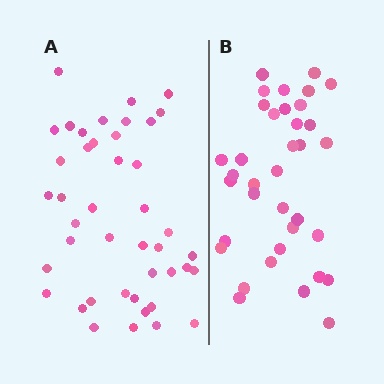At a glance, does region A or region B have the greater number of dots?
Region A (the left region) has more dots.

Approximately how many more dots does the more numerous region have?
Region A has roughly 8 or so more dots than region B.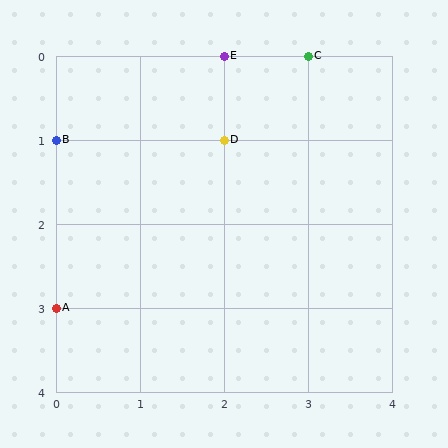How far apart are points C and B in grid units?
Points C and B are 3 columns and 1 row apart (about 3.2 grid units diagonally).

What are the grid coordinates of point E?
Point E is at grid coordinates (2, 0).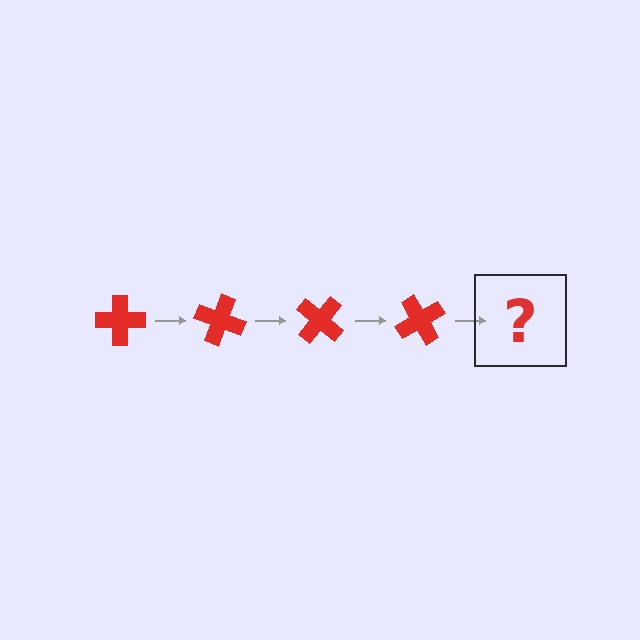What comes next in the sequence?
The next element should be a red cross rotated 80 degrees.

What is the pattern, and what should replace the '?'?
The pattern is that the cross rotates 20 degrees each step. The '?' should be a red cross rotated 80 degrees.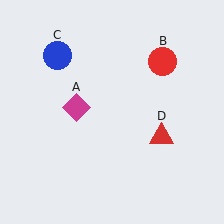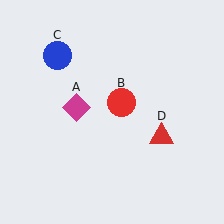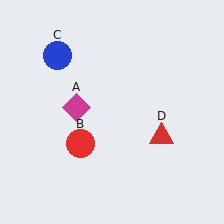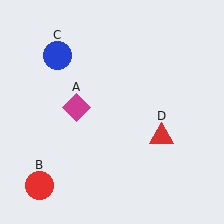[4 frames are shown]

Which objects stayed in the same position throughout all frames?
Magenta diamond (object A) and blue circle (object C) and red triangle (object D) remained stationary.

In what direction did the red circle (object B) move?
The red circle (object B) moved down and to the left.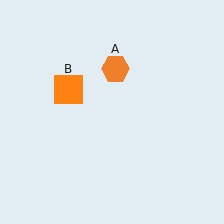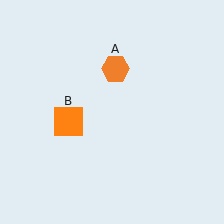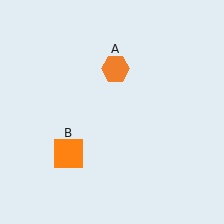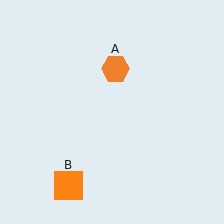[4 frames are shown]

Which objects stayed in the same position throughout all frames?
Orange hexagon (object A) remained stationary.